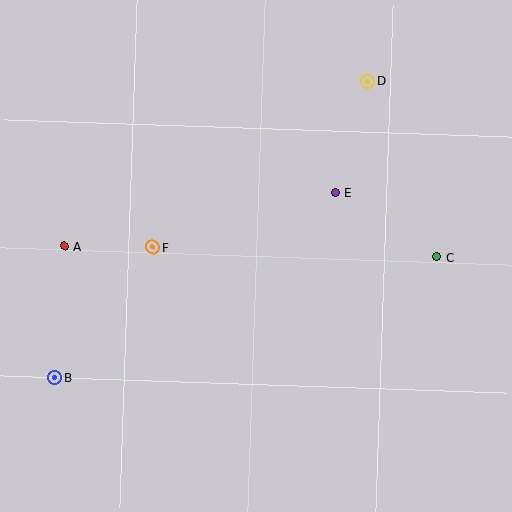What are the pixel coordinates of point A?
Point A is at (64, 246).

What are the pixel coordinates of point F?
Point F is at (153, 247).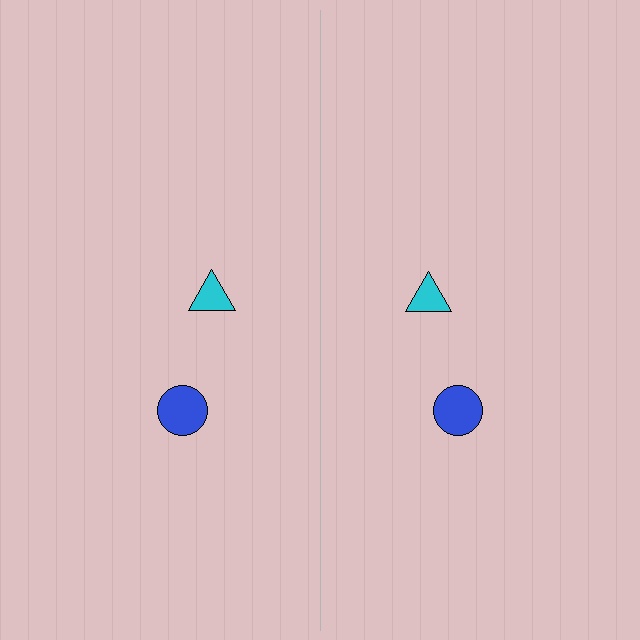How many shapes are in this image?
There are 4 shapes in this image.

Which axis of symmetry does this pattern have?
The pattern has a vertical axis of symmetry running through the center of the image.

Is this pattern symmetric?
Yes, this pattern has bilateral (reflection) symmetry.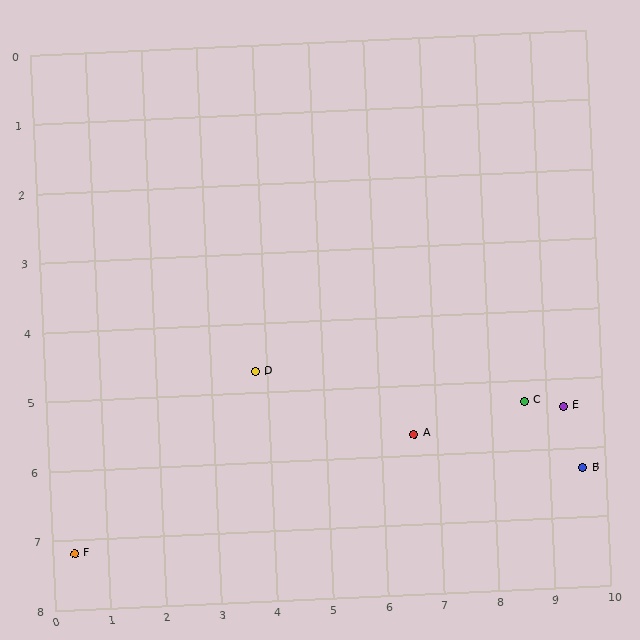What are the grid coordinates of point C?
Point C is at approximately (8.6, 5.3).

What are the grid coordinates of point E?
Point E is at approximately (9.3, 5.4).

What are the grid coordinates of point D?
Point D is at approximately (3.8, 4.7).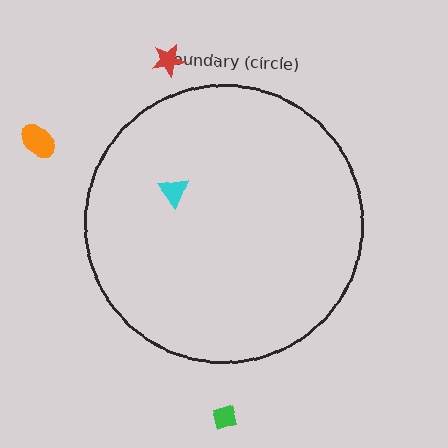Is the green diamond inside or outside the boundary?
Outside.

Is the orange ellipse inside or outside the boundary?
Outside.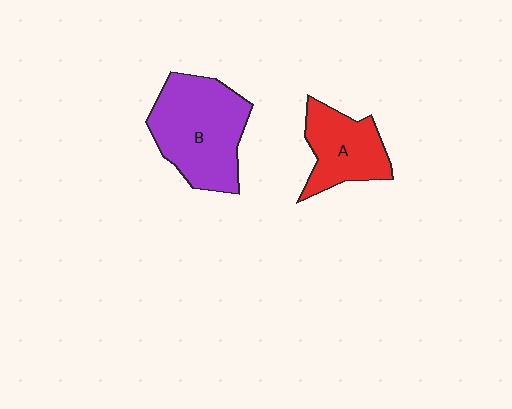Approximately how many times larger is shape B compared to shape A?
Approximately 1.6 times.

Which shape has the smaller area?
Shape A (red).